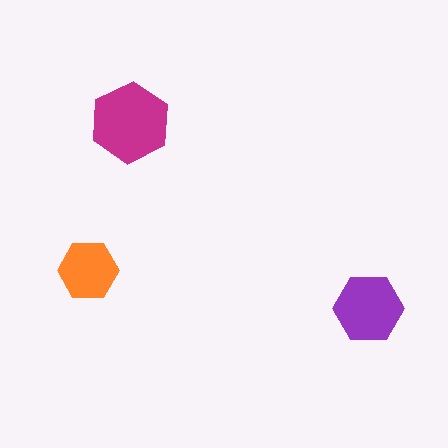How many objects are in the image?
There are 3 objects in the image.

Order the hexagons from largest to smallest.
the magenta one, the purple one, the orange one.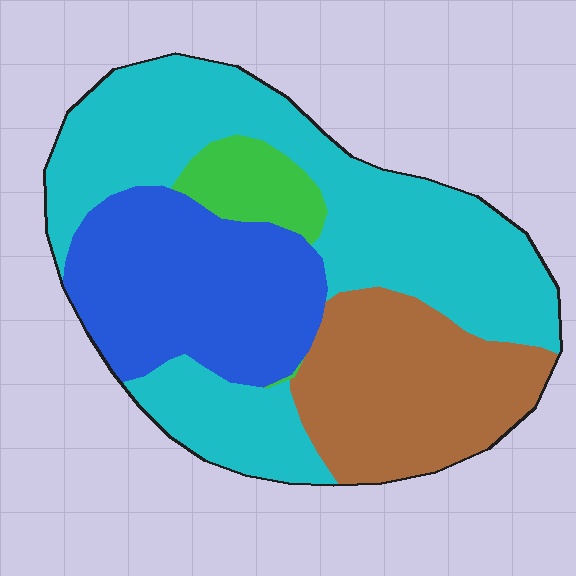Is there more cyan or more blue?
Cyan.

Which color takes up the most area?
Cyan, at roughly 45%.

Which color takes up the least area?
Green, at roughly 5%.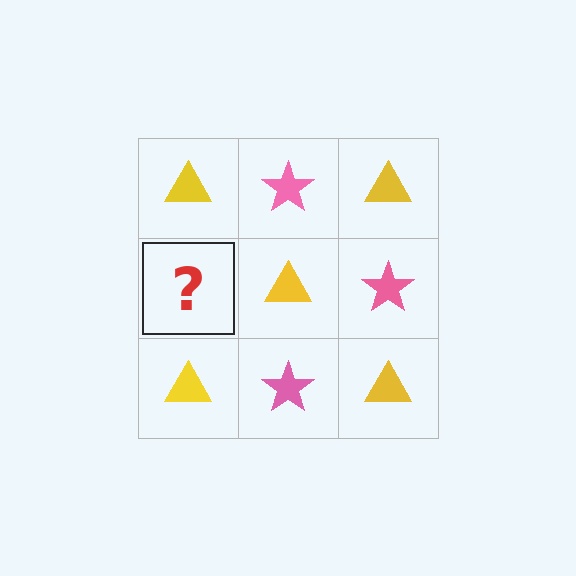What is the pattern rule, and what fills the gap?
The rule is that it alternates yellow triangle and pink star in a checkerboard pattern. The gap should be filled with a pink star.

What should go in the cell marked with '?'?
The missing cell should contain a pink star.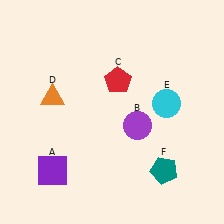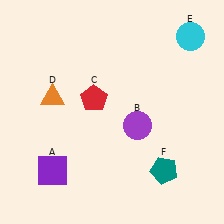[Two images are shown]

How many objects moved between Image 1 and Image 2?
2 objects moved between the two images.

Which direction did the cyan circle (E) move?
The cyan circle (E) moved up.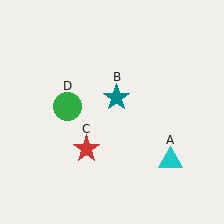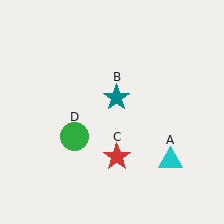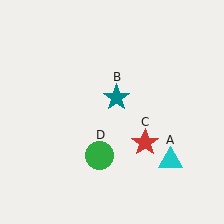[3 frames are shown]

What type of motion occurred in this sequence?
The red star (object C), green circle (object D) rotated counterclockwise around the center of the scene.